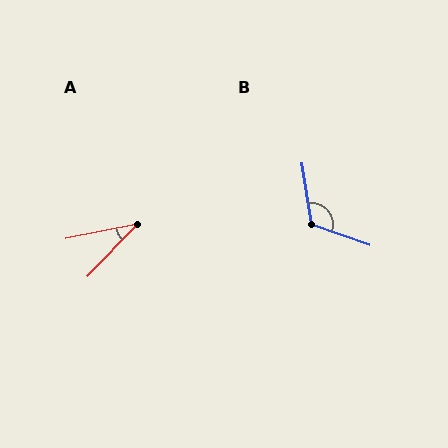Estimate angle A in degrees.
Approximately 35 degrees.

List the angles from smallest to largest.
A (35°), B (118°).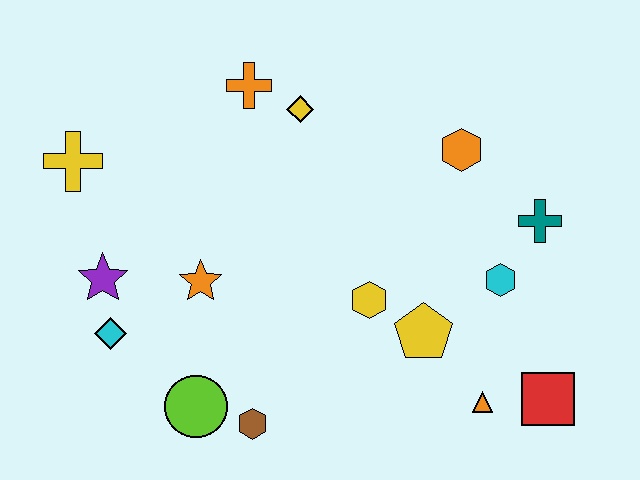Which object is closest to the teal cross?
The cyan hexagon is closest to the teal cross.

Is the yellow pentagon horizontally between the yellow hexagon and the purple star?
No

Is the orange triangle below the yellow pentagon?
Yes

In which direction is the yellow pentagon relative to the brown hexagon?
The yellow pentagon is to the right of the brown hexagon.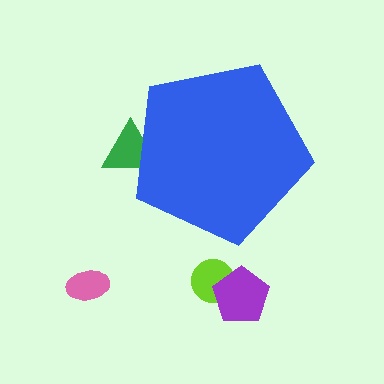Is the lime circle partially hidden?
No, the lime circle is fully visible.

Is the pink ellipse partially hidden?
No, the pink ellipse is fully visible.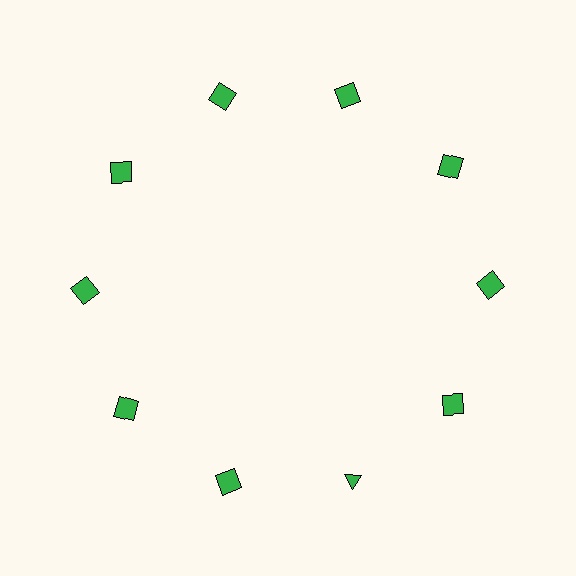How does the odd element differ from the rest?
It has a different shape: triangle instead of square.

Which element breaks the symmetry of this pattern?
The green triangle at roughly the 5 o'clock position breaks the symmetry. All other shapes are green squares.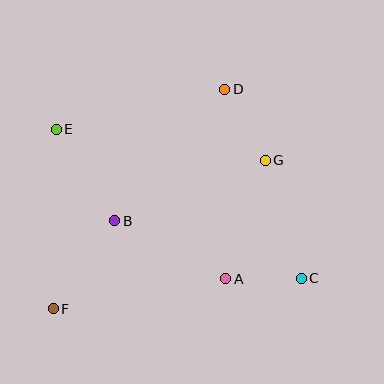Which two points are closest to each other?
Points A and C are closest to each other.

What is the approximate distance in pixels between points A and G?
The distance between A and G is approximately 125 pixels.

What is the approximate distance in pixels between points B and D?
The distance between B and D is approximately 171 pixels.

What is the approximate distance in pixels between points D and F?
The distance between D and F is approximately 278 pixels.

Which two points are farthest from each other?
Points C and E are farthest from each other.